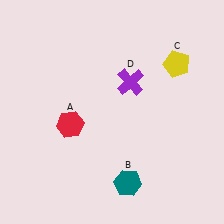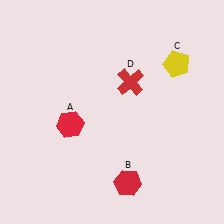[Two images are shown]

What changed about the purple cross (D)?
In Image 1, D is purple. In Image 2, it changed to red.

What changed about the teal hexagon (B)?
In Image 1, B is teal. In Image 2, it changed to red.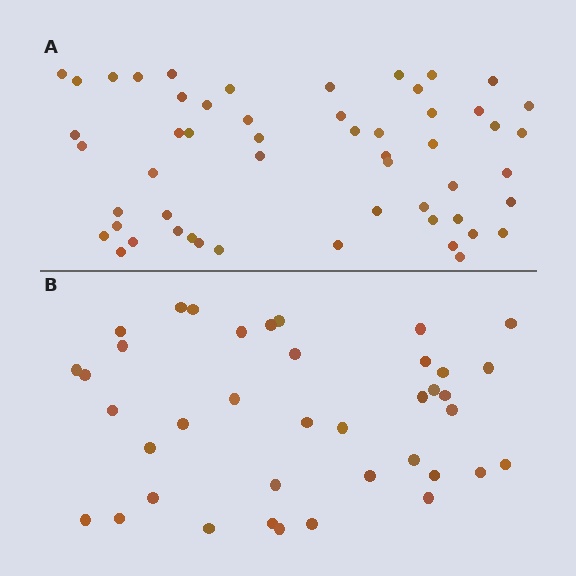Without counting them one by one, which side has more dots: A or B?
Region A (the top region) has more dots.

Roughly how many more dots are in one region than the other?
Region A has approximately 15 more dots than region B.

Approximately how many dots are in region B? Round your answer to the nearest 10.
About 40 dots. (The exact count is 39, which rounds to 40.)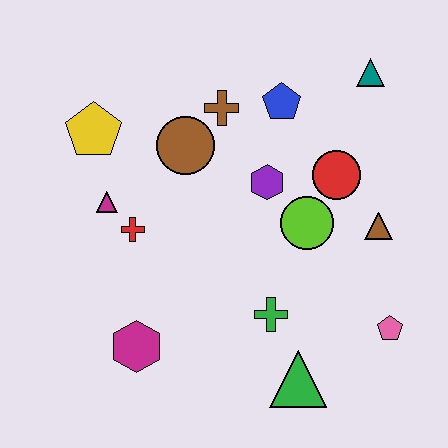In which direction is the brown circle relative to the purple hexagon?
The brown circle is to the left of the purple hexagon.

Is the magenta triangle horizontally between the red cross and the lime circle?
No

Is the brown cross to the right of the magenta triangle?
Yes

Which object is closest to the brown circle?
The brown cross is closest to the brown circle.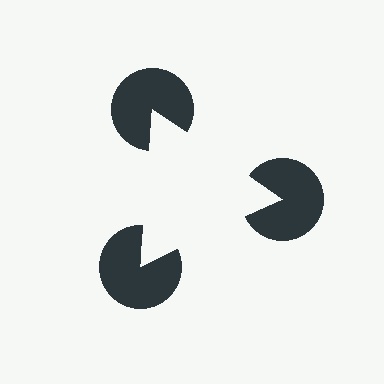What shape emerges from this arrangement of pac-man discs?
An illusory triangle — its edges are inferred from the aligned wedge cuts in the pac-man discs, not physically drawn.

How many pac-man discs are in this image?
There are 3 — one at each vertex of the illusory triangle.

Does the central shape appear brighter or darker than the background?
It typically appears slightly brighter than the background, even though no actual brightness change is drawn.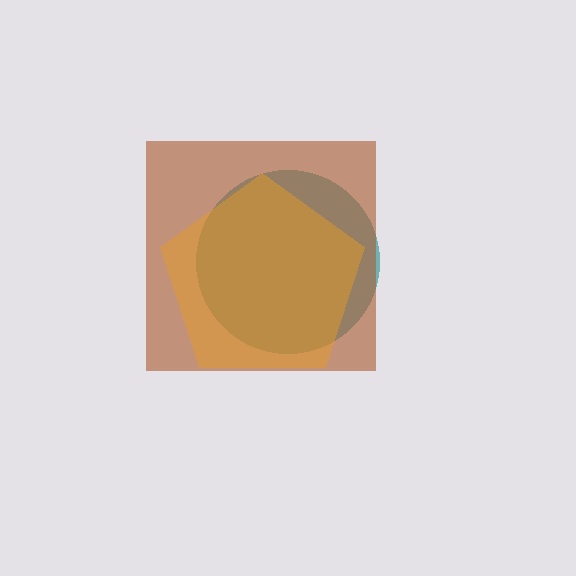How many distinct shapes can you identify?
There are 3 distinct shapes: a teal circle, a brown square, an orange pentagon.